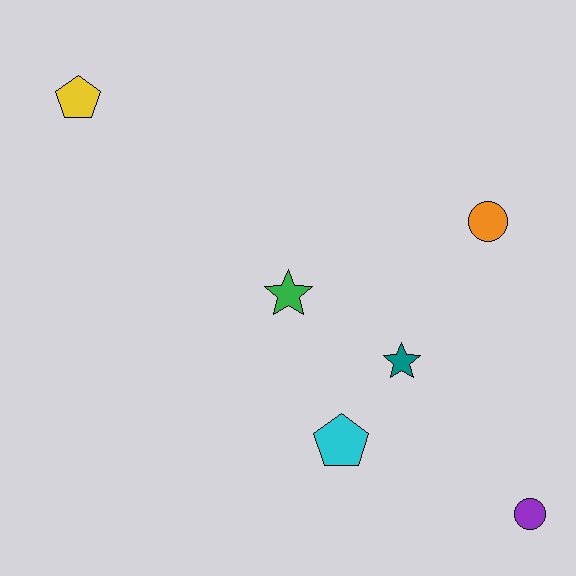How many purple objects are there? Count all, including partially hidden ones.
There is 1 purple object.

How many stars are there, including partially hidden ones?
There are 2 stars.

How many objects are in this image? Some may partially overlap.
There are 6 objects.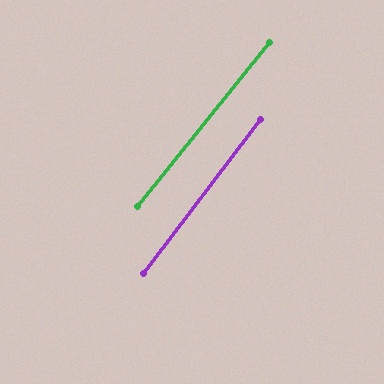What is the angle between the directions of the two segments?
Approximately 2 degrees.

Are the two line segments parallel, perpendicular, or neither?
Parallel — their directions differ by only 1.7°.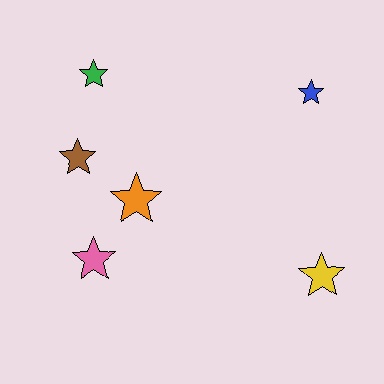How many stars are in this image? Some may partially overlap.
There are 6 stars.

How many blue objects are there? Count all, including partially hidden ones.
There is 1 blue object.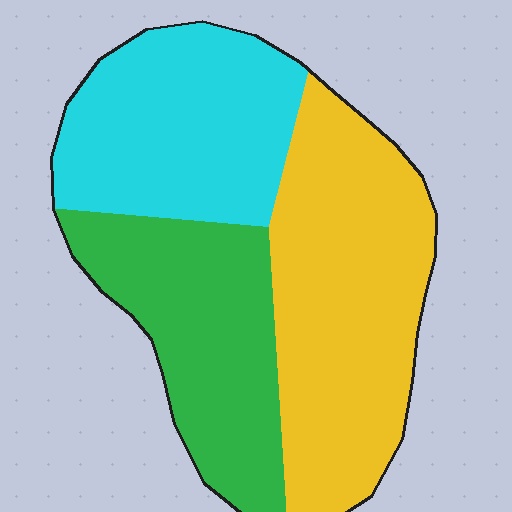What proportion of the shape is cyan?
Cyan covers about 30% of the shape.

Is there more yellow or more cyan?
Yellow.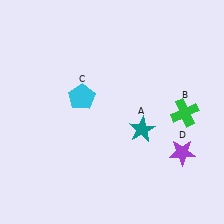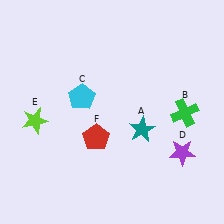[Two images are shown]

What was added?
A lime star (E), a red pentagon (F) were added in Image 2.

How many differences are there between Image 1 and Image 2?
There are 2 differences between the two images.